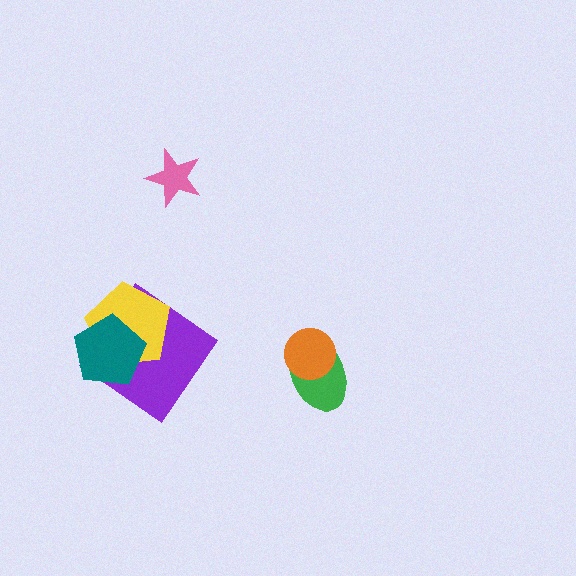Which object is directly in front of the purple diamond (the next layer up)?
The yellow pentagon is directly in front of the purple diamond.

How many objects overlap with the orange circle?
1 object overlaps with the orange circle.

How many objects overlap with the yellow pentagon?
2 objects overlap with the yellow pentagon.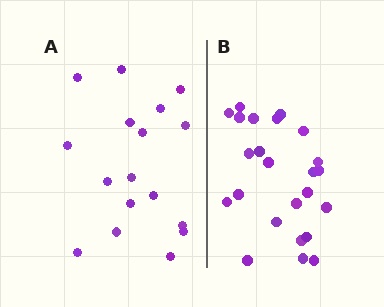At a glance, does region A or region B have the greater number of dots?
Region B (the right region) has more dots.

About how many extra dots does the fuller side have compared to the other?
Region B has roughly 8 or so more dots than region A.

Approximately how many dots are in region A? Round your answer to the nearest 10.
About 20 dots. (The exact count is 17, which rounds to 20.)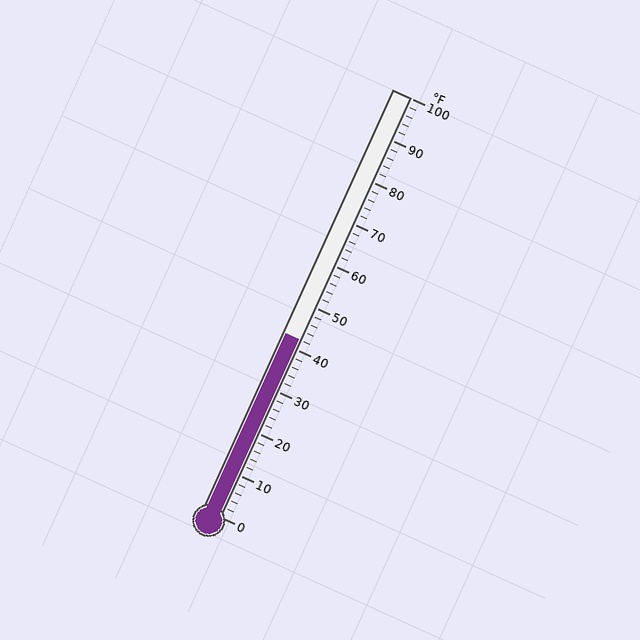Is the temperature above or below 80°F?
The temperature is below 80°F.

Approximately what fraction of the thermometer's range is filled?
The thermometer is filled to approximately 40% of its range.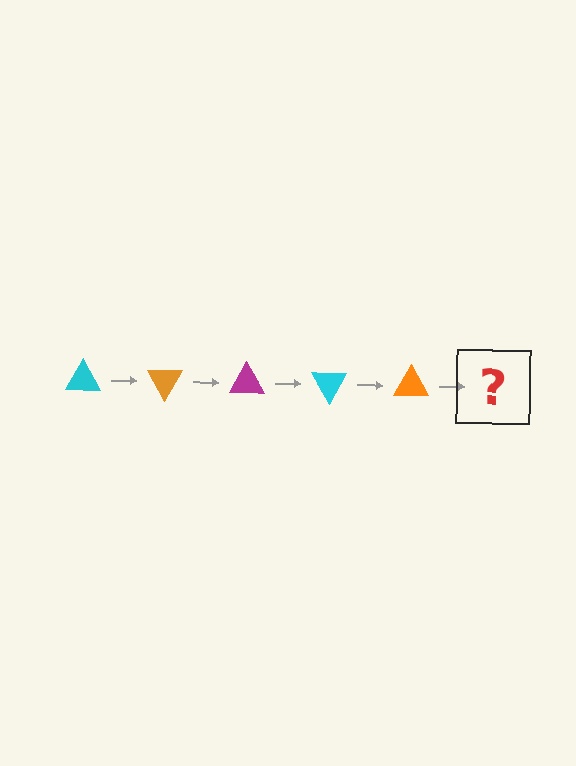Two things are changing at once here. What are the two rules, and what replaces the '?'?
The two rules are that it rotates 60 degrees each step and the color cycles through cyan, orange, and magenta. The '?' should be a magenta triangle, rotated 300 degrees from the start.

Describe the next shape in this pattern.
It should be a magenta triangle, rotated 300 degrees from the start.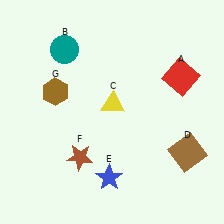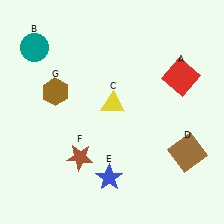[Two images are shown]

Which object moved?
The teal circle (B) moved left.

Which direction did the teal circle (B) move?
The teal circle (B) moved left.